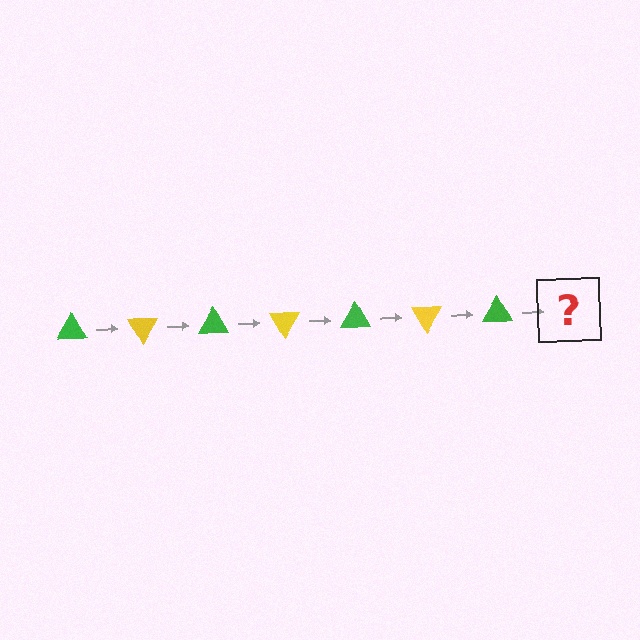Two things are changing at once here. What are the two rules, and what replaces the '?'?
The two rules are that it rotates 60 degrees each step and the color cycles through green and yellow. The '?' should be a yellow triangle, rotated 420 degrees from the start.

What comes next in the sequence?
The next element should be a yellow triangle, rotated 420 degrees from the start.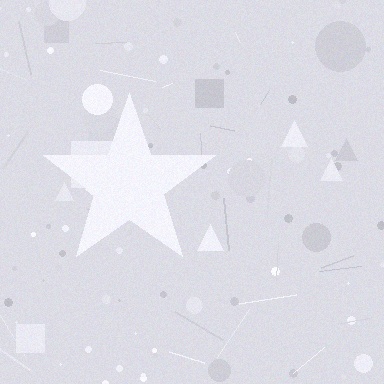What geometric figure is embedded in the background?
A star is embedded in the background.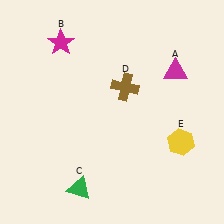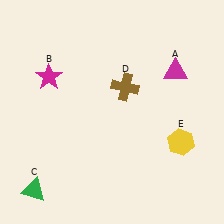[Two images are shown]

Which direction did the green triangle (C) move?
The green triangle (C) moved left.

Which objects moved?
The objects that moved are: the magenta star (B), the green triangle (C).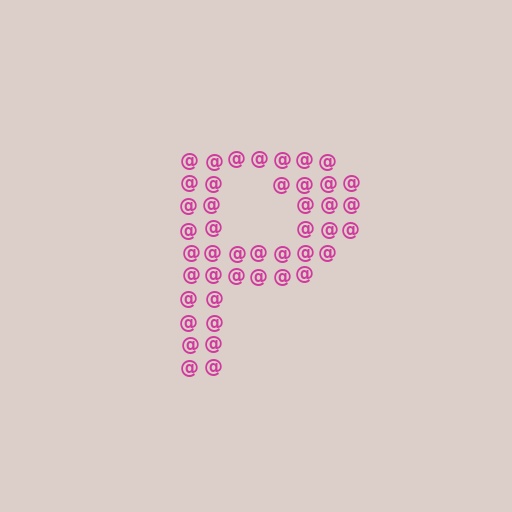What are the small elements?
The small elements are at signs.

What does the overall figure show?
The overall figure shows the letter P.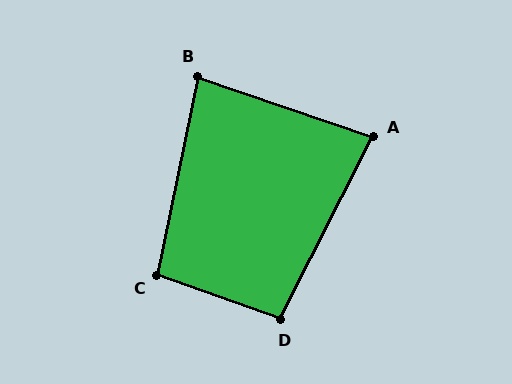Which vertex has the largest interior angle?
C, at approximately 98 degrees.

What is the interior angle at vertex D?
Approximately 97 degrees (obtuse).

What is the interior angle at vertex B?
Approximately 83 degrees (acute).